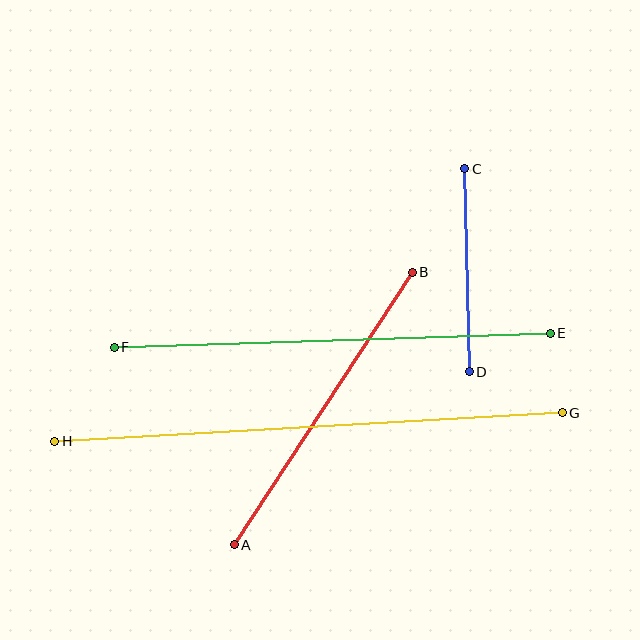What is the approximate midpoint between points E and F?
The midpoint is at approximately (332, 340) pixels.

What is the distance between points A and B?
The distance is approximately 326 pixels.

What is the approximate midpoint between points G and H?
The midpoint is at approximately (308, 427) pixels.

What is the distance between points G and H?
The distance is approximately 508 pixels.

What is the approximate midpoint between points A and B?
The midpoint is at approximately (323, 409) pixels.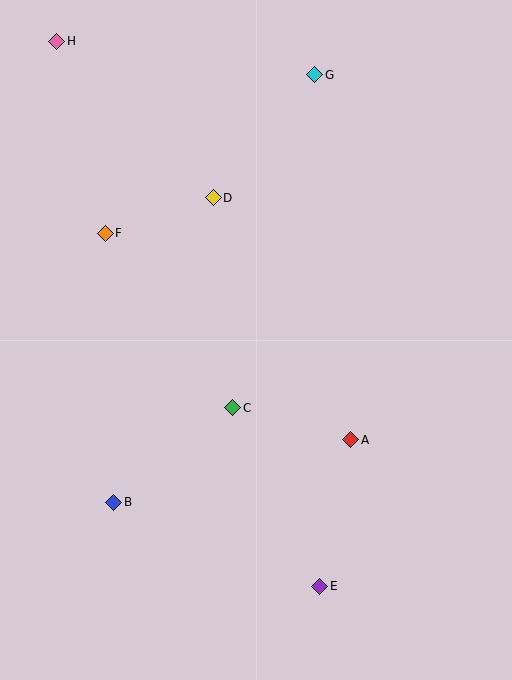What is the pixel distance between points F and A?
The distance between F and A is 321 pixels.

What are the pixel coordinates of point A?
Point A is at (351, 440).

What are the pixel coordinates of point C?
Point C is at (233, 408).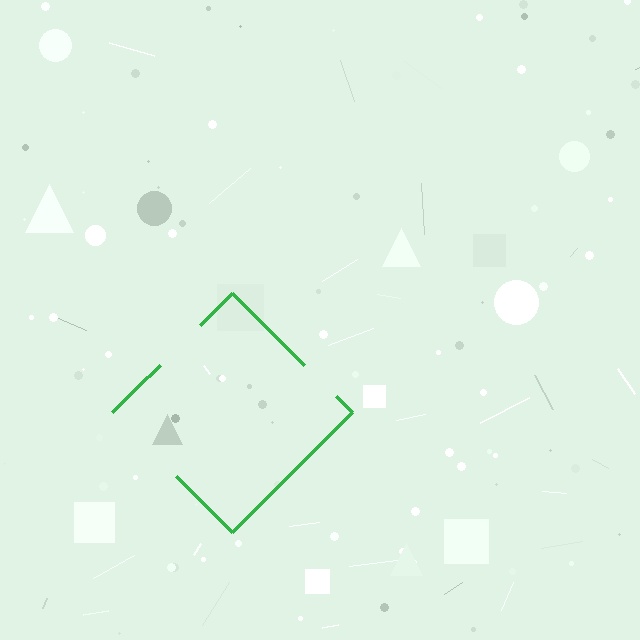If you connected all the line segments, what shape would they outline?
They would outline a diamond.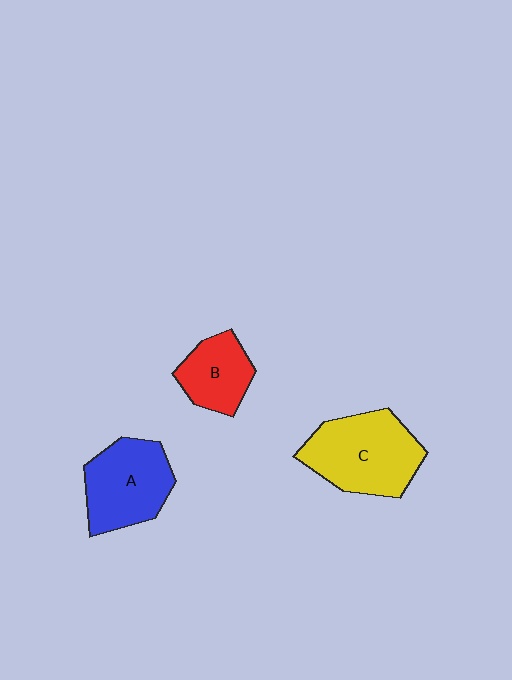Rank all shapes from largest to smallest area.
From largest to smallest: C (yellow), A (blue), B (red).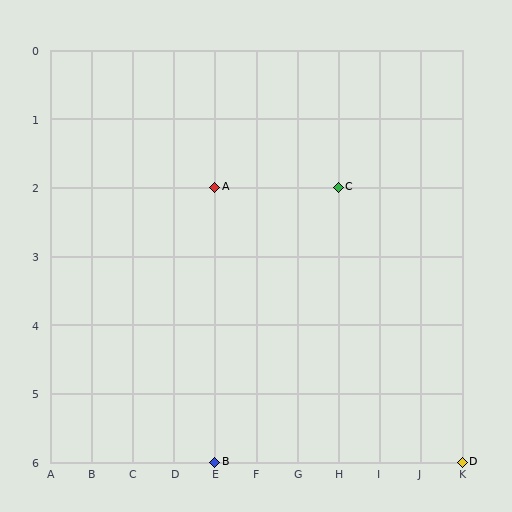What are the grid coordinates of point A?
Point A is at grid coordinates (E, 2).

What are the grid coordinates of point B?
Point B is at grid coordinates (E, 6).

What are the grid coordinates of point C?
Point C is at grid coordinates (H, 2).